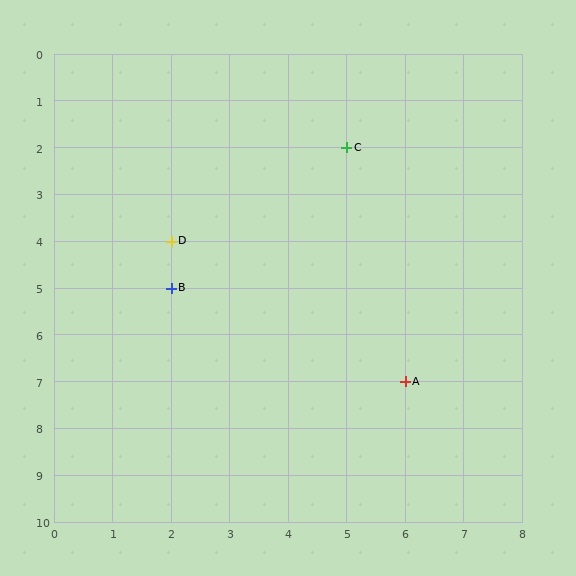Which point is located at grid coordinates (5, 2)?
Point C is at (5, 2).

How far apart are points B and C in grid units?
Points B and C are 3 columns and 3 rows apart (about 4.2 grid units diagonally).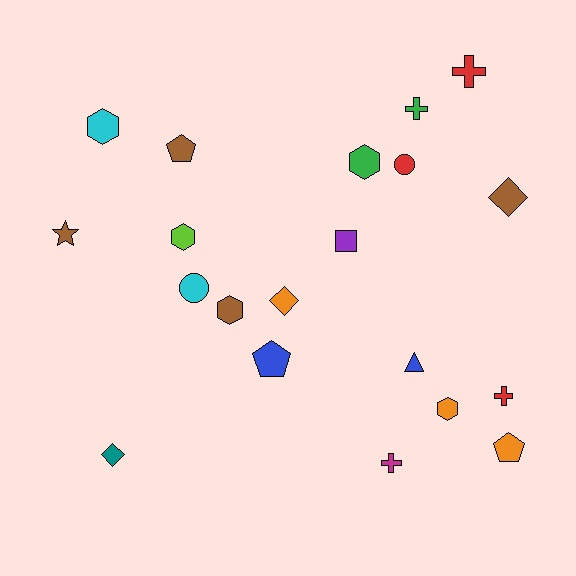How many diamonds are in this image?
There are 3 diamonds.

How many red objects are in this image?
There are 3 red objects.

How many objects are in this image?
There are 20 objects.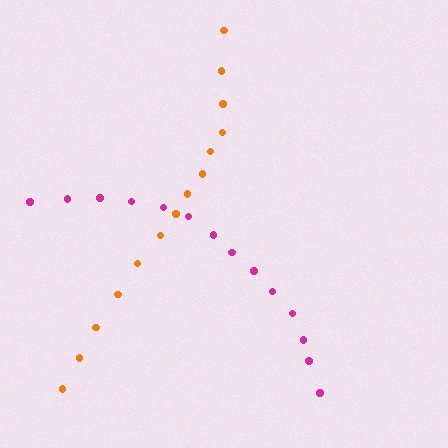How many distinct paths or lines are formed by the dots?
There are 2 distinct paths.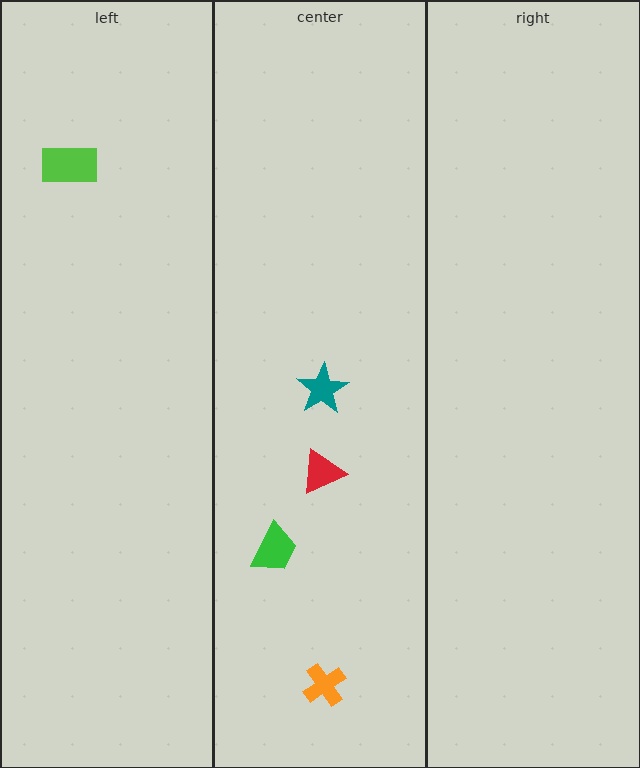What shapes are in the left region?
The lime rectangle.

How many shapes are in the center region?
4.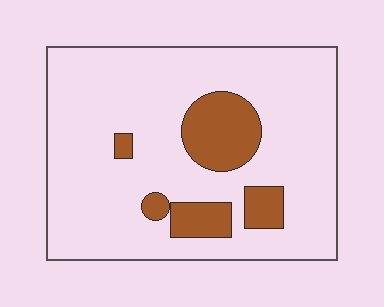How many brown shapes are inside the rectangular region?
5.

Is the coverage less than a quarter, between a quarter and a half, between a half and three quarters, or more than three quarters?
Less than a quarter.